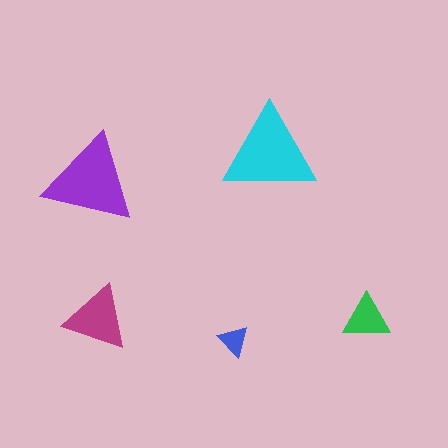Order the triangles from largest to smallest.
the cyan one, the purple one, the magenta one, the green one, the blue one.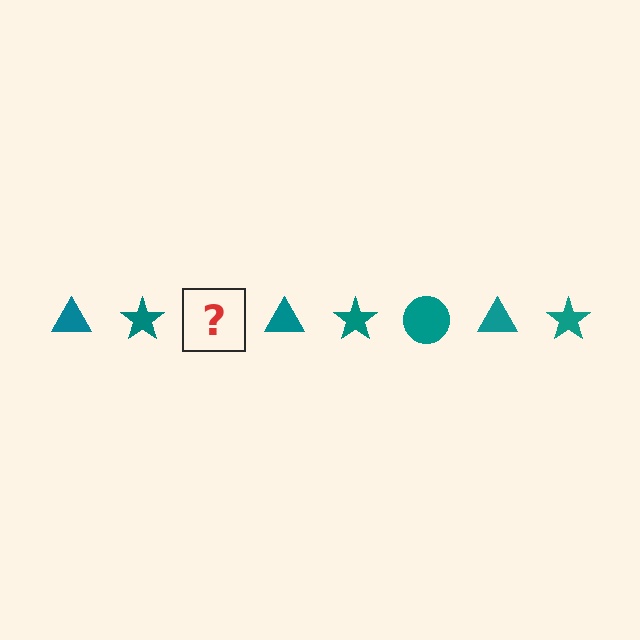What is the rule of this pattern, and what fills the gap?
The rule is that the pattern cycles through triangle, star, circle shapes in teal. The gap should be filled with a teal circle.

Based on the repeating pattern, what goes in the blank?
The blank should be a teal circle.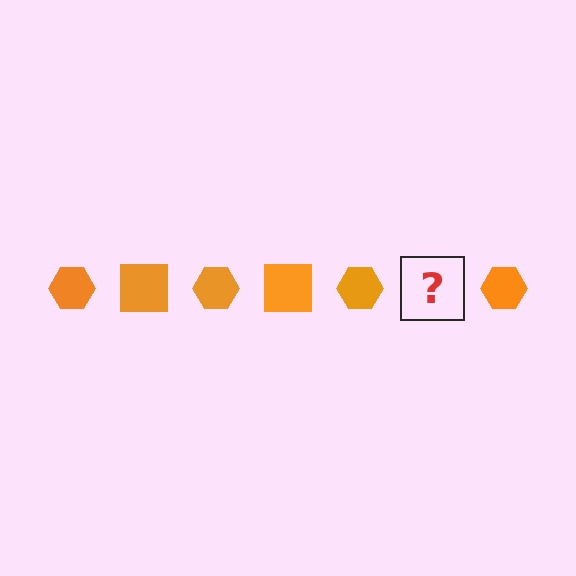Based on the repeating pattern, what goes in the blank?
The blank should be an orange square.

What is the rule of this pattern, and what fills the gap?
The rule is that the pattern cycles through hexagon, square shapes in orange. The gap should be filled with an orange square.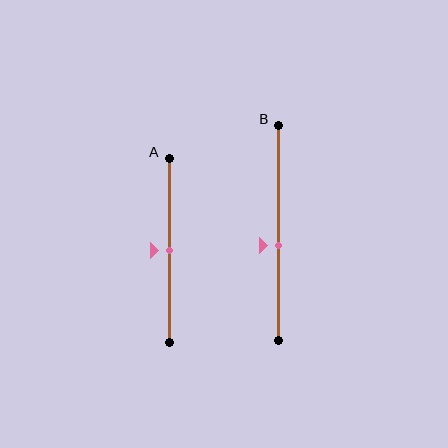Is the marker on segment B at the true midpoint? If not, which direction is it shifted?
No, the marker on segment B is shifted downward by about 6% of the segment length.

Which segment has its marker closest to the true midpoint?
Segment A has its marker closest to the true midpoint.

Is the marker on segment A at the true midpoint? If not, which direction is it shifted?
Yes, the marker on segment A is at the true midpoint.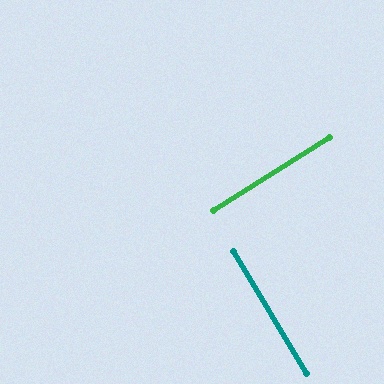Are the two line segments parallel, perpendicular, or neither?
Perpendicular — they meet at approximately 89°.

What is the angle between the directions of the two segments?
Approximately 89 degrees.